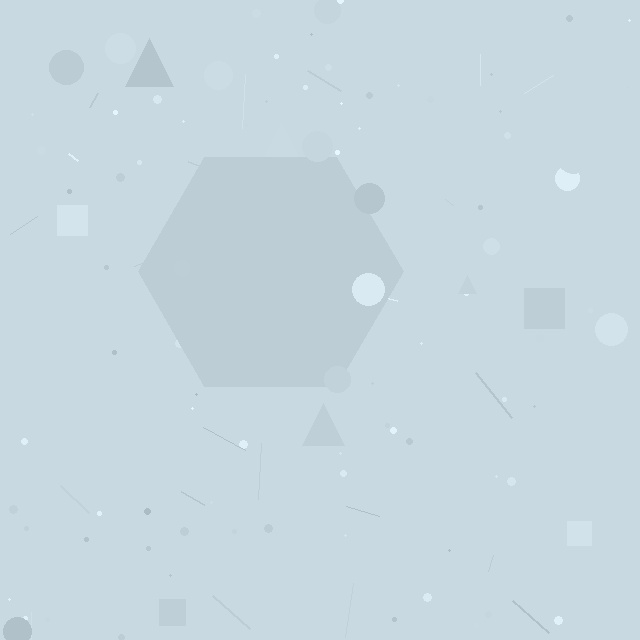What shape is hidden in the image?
A hexagon is hidden in the image.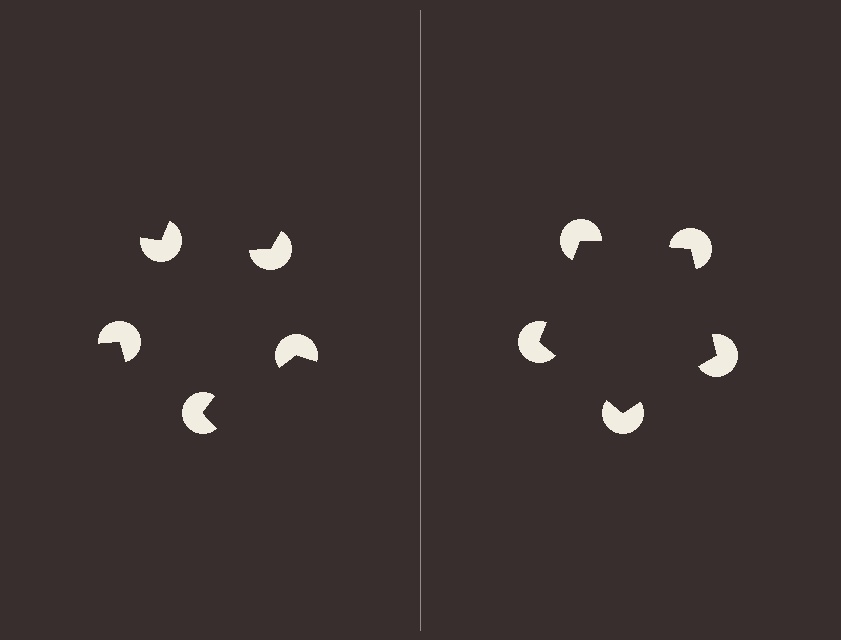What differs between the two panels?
The pac-man discs are positioned identically on both sides; only the wedge orientations differ. On the right they align to a pentagon; on the left they are misaligned.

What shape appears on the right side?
An illusory pentagon.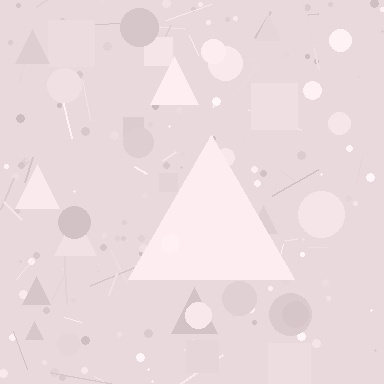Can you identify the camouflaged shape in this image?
The camouflaged shape is a triangle.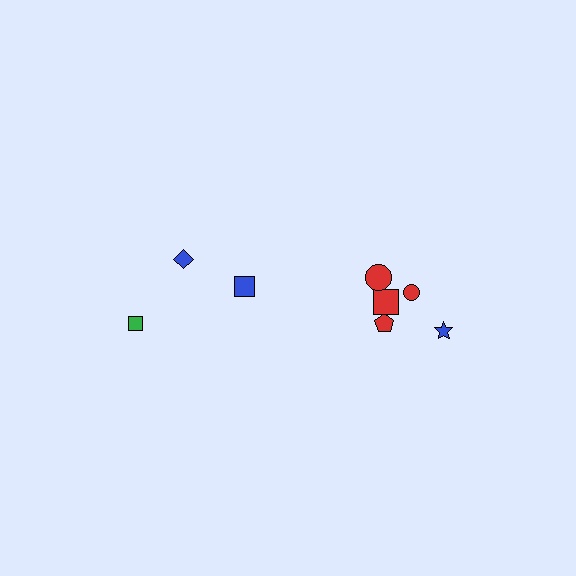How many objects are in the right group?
There are 5 objects.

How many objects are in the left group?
There are 3 objects.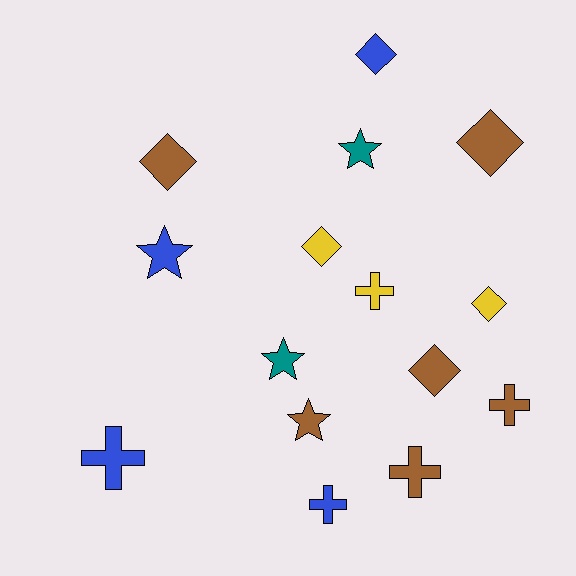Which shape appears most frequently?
Diamond, with 6 objects.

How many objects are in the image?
There are 15 objects.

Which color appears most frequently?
Brown, with 6 objects.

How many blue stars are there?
There is 1 blue star.